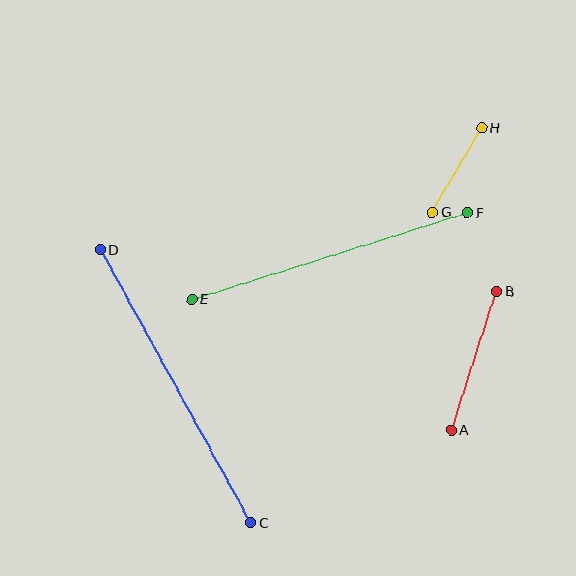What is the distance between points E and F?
The distance is approximately 289 pixels.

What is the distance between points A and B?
The distance is approximately 146 pixels.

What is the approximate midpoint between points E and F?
The midpoint is at approximately (330, 256) pixels.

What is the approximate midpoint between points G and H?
The midpoint is at approximately (457, 170) pixels.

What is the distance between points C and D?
The distance is approximately 312 pixels.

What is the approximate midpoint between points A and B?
The midpoint is at approximately (474, 361) pixels.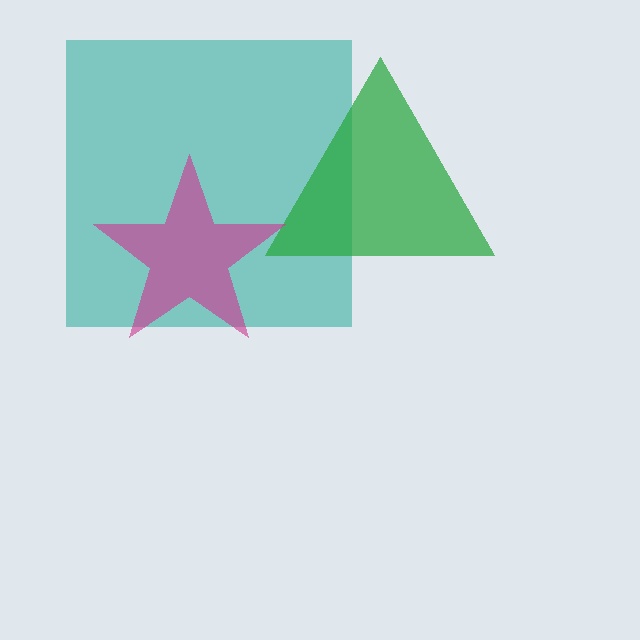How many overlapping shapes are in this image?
There are 3 overlapping shapes in the image.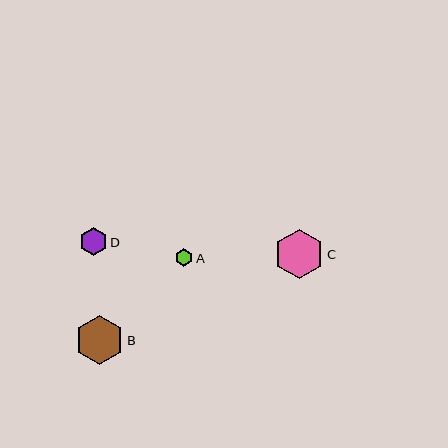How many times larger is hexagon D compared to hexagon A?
Hexagon D is approximately 1.6 times the size of hexagon A.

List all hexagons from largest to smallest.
From largest to smallest: C, B, D, A.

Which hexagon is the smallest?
Hexagon A is the smallest with a size of approximately 18 pixels.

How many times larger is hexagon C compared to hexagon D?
Hexagon C is approximately 1.8 times the size of hexagon D.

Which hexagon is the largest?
Hexagon C is the largest with a size of approximately 50 pixels.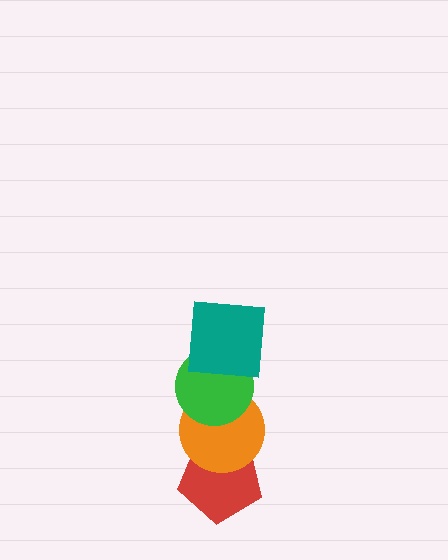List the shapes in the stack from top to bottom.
From top to bottom: the teal square, the green circle, the orange circle, the red pentagon.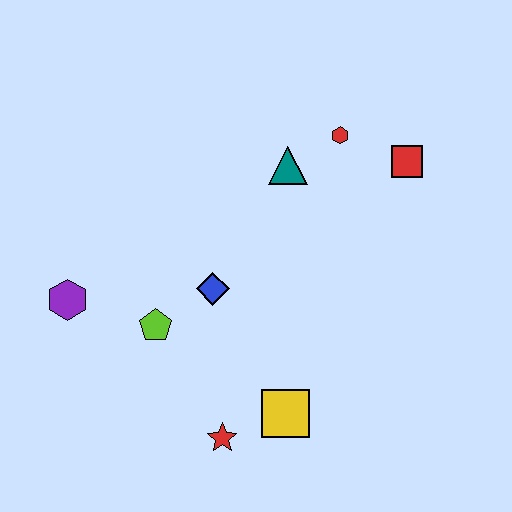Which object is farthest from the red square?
The purple hexagon is farthest from the red square.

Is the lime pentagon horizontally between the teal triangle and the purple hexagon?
Yes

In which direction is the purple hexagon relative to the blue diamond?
The purple hexagon is to the left of the blue diamond.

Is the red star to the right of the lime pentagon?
Yes